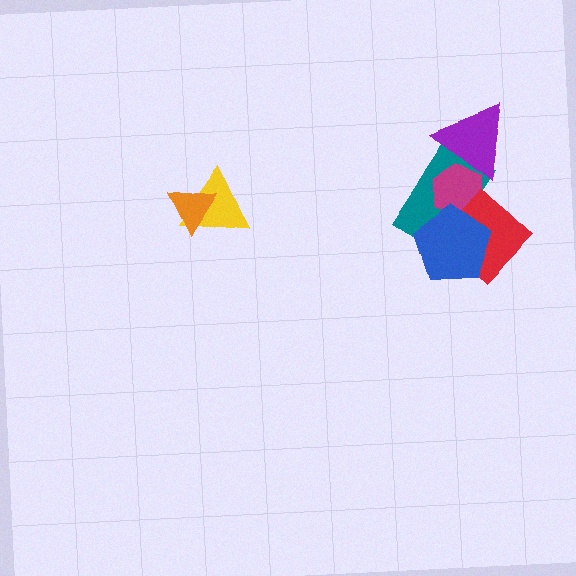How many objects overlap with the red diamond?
3 objects overlap with the red diamond.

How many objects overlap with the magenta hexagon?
4 objects overlap with the magenta hexagon.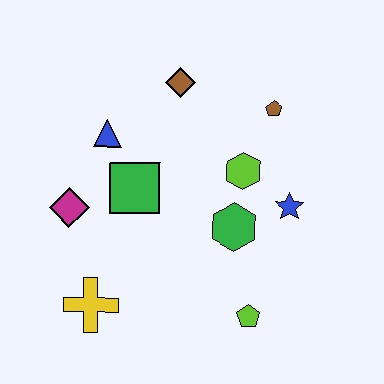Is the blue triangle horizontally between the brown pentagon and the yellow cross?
Yes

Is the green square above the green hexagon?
Yes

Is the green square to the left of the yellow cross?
No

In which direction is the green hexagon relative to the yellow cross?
The green hexagon is to the right of the yellow cross.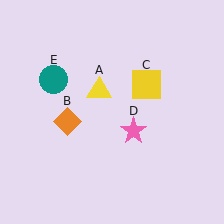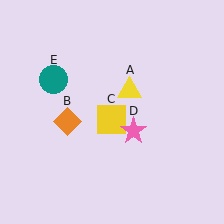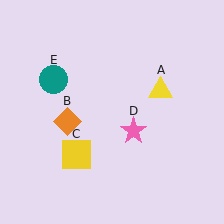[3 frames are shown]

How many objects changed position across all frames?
2 objects changed position: yellow triangle (object A), yellow square (object C).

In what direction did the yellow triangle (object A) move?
The yellow triangle (object A) moved right.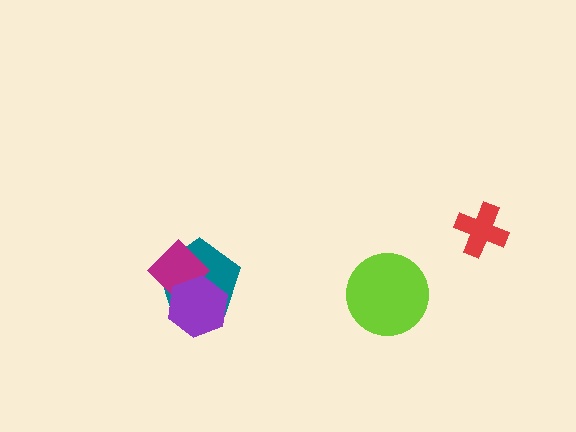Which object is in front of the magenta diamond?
The purple hexagon is in front of the magenta diamond.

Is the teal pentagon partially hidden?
Yes, it is partially covered by another shape.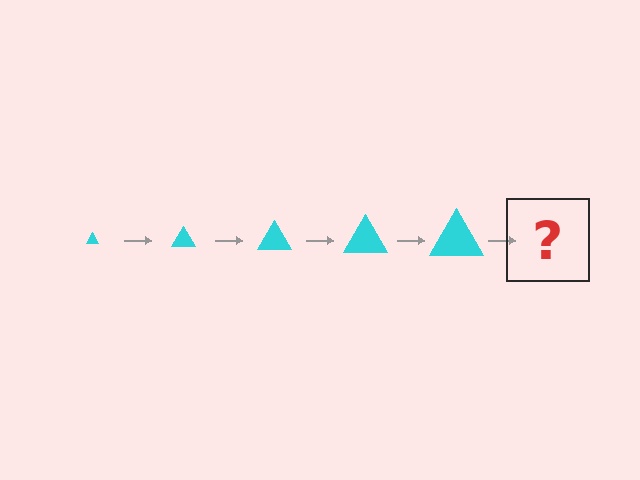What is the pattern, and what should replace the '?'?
The pattern is that the triangle gets progressively larger each step. The '?' should be a cyan triangle, larger than the previous one.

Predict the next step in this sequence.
The next step is a cyan triangle, larger than the previous one.